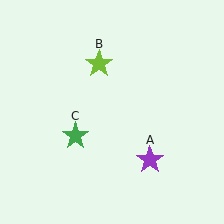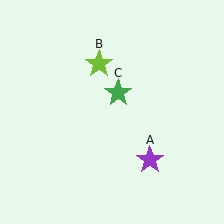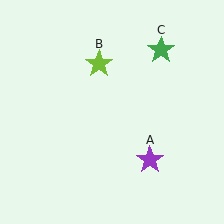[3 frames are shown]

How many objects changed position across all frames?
1 object changed position: green star (object C).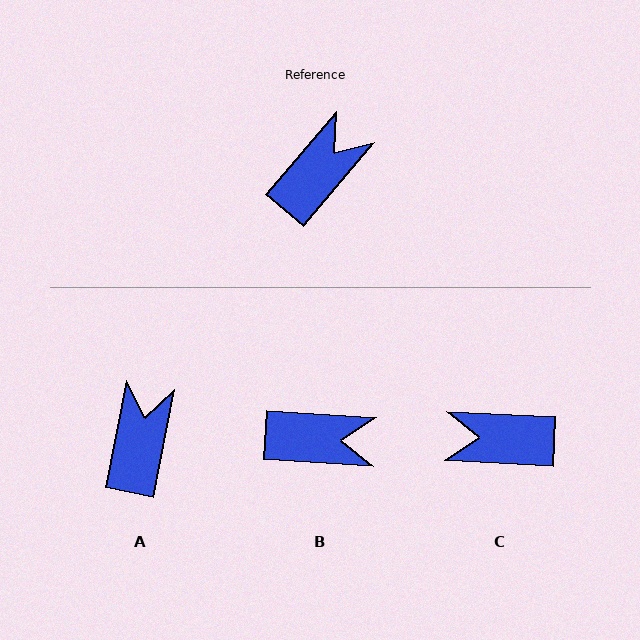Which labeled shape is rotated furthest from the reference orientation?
C, about 127 degrees away.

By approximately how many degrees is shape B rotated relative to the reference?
Approximately 54 degrees clockwise.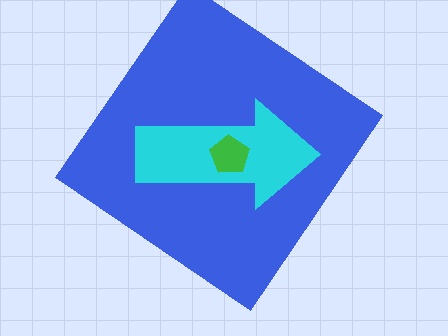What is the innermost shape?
The green pentagon.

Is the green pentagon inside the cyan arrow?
Yes.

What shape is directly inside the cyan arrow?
The green pentagon.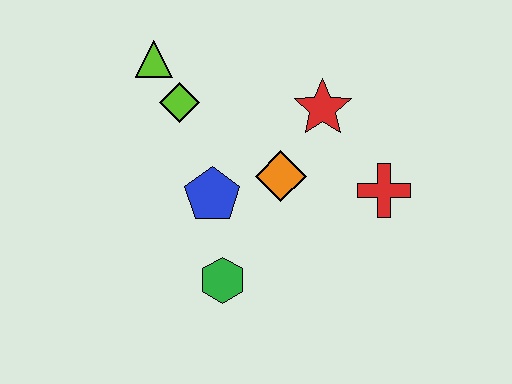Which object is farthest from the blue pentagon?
The red cross is farthest from the blue pentagon.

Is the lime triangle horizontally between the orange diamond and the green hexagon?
No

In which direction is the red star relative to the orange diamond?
The red star is above the orange diamond.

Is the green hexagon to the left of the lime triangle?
No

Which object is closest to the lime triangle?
The lime diamond is closest to the lime triangle.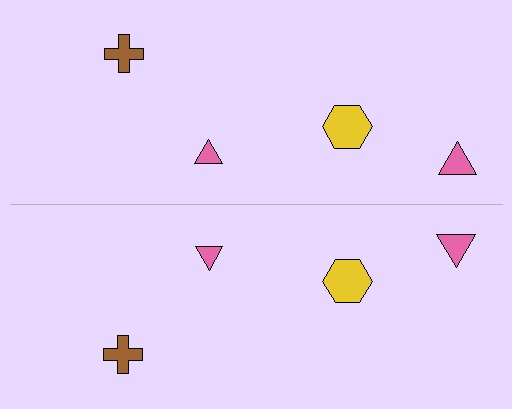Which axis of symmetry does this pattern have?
The pattern has a horizontal axis of symmetry running through the center of the image.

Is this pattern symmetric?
Yes, this pattern has bilateral (reflection) symmetry.